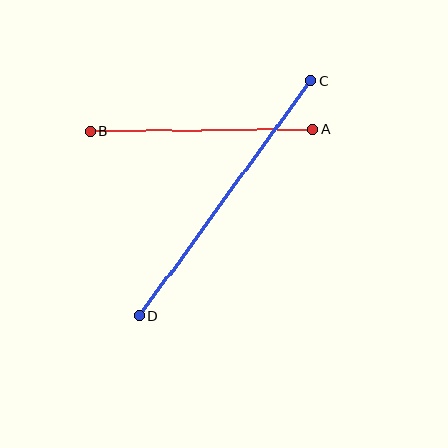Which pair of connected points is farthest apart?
Points C and D are farthest apart.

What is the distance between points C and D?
The distance is approximately 291 pixels.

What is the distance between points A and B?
The distance is approximately 223 pixels.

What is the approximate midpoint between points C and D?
The midpoint is at approximately (225, 198) pixels.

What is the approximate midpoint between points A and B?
The midpoint is at approximately (201, 130) pixels.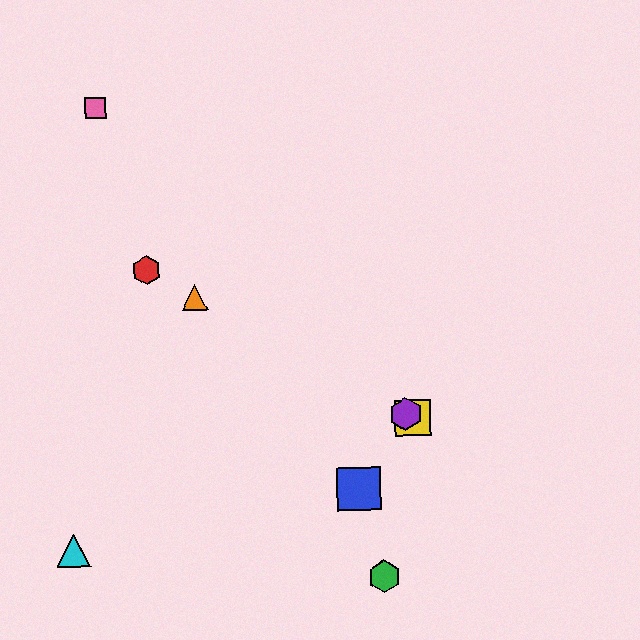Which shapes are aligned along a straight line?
The red hexagon, the yellow square, the purple hexagon, the orange triangle are aligned along a straight line.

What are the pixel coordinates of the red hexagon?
The red hexagon is at (147, 270).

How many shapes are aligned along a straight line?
4 shapes (the red hexagon, the yellow square, the purple hexagon, the orange triangle) are aligned along a straight line.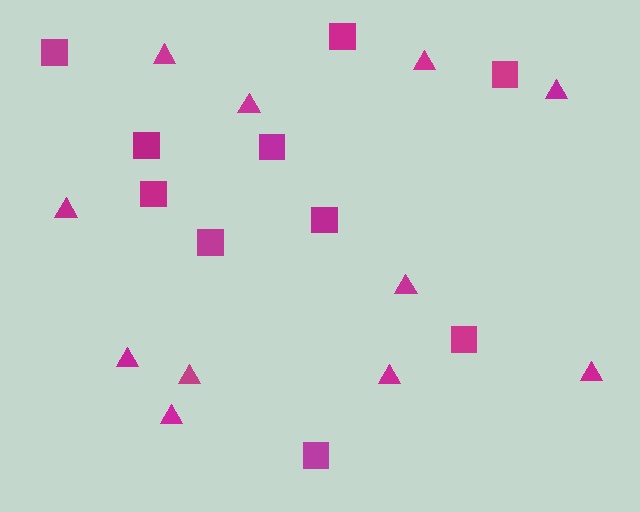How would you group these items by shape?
There are 2 groups: one group of triangles (11) and one group of squares (10).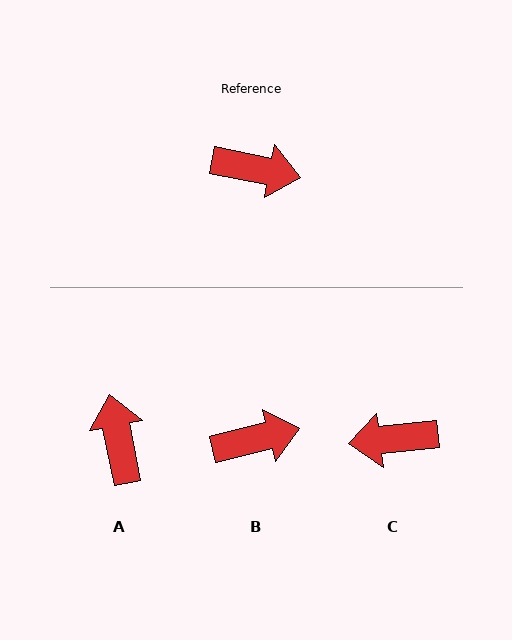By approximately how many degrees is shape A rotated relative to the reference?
Approximately 113 degrees counter-clockwise.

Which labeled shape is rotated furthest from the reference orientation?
C, about 162 degrees away.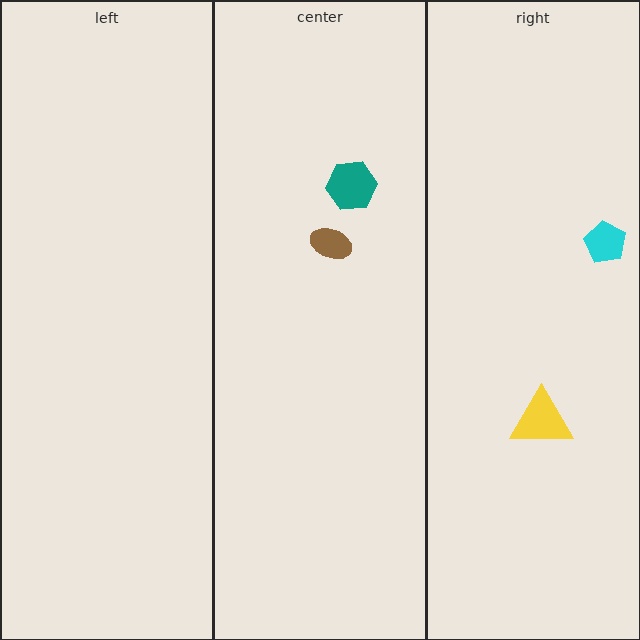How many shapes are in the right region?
2.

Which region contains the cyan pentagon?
The right region.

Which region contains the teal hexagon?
The center region.